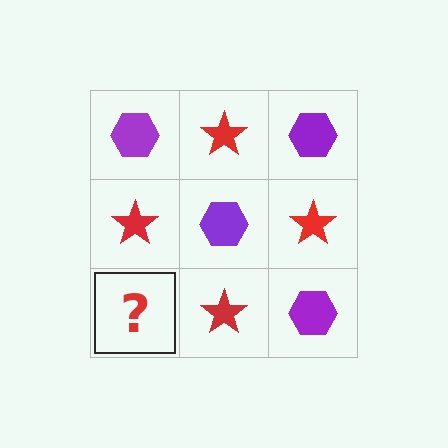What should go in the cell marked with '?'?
The missing cell should contain a purple hexagon.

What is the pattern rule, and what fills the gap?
The rule is that it alternates purple hexagon and red star in a checkerboard pattern. The gap should be filled with a purple hexagon.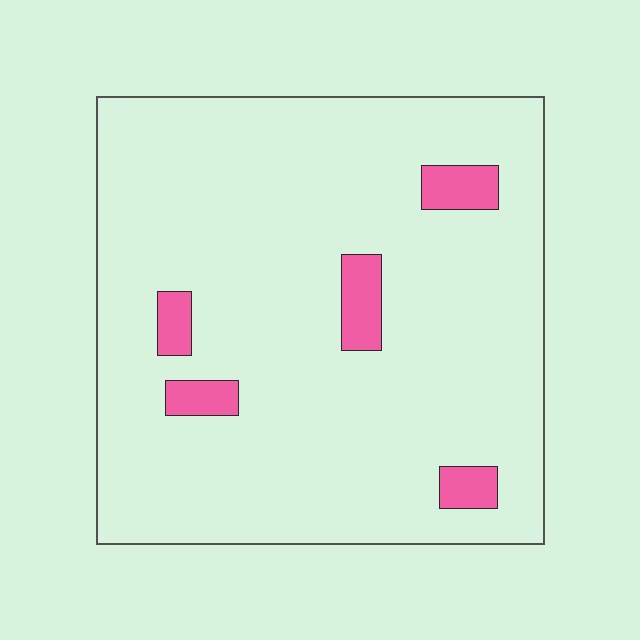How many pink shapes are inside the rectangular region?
5.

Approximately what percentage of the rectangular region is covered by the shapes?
Approximately 5%.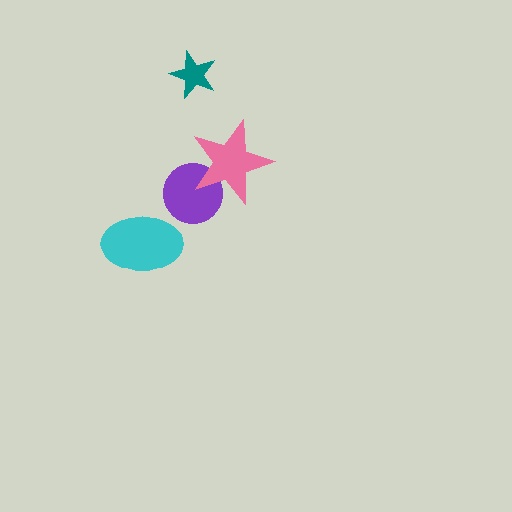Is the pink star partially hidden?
No, no other shape covers it.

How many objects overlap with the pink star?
1 object overlaps with the pink star.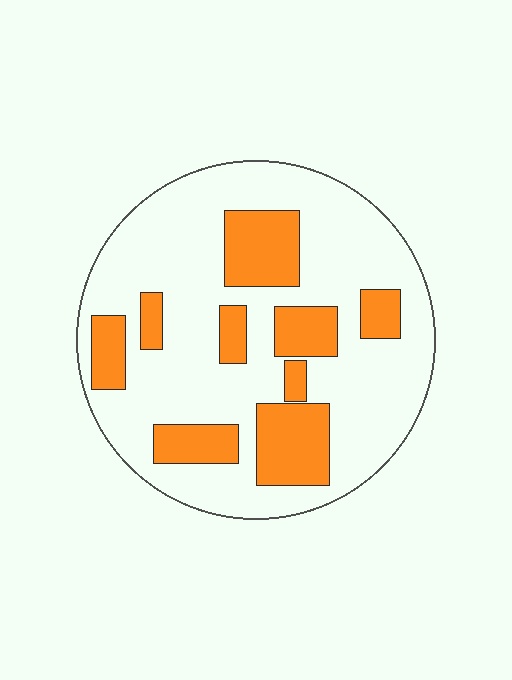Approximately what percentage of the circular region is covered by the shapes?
Approximately 25%.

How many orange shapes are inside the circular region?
9.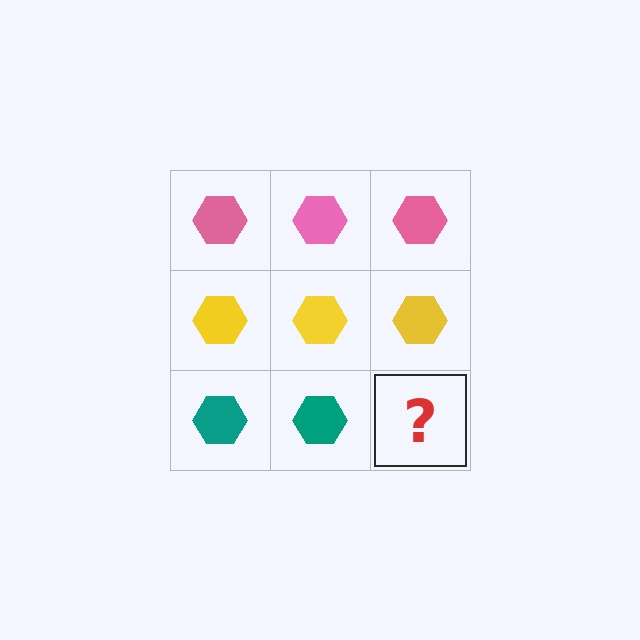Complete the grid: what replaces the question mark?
The question mark should be replaced with a teal hexagon.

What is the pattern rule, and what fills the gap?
The rule is that each row has a consistent color. The gap should be filled with a teal hexagon.